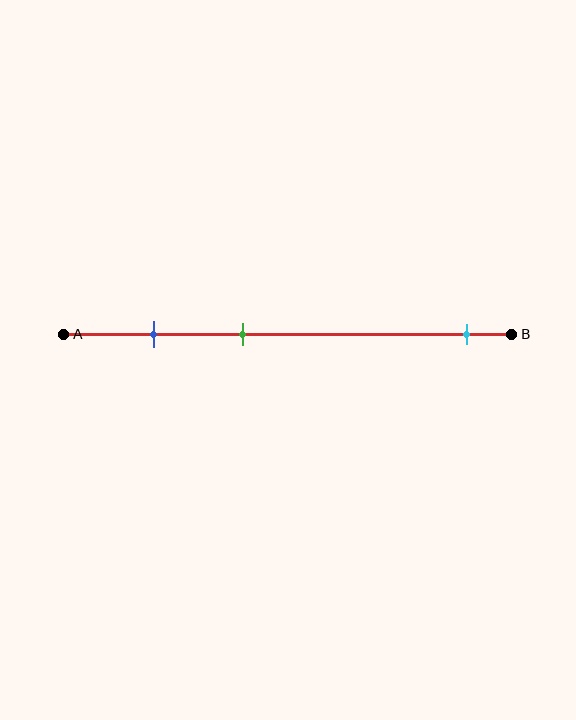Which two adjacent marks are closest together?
The blue and green marks are the closest adjacent pair.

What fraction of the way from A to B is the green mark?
The green mark is approximately 40% (0.4) of the way from A to B.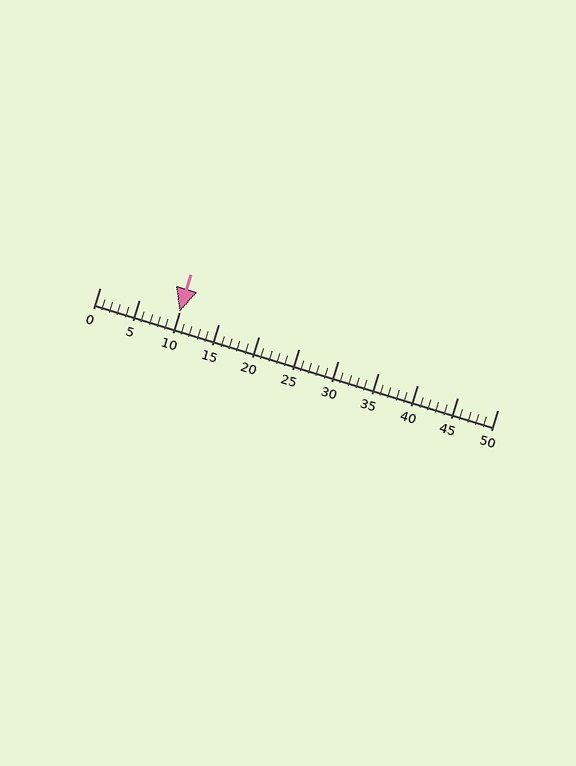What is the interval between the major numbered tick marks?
The major tick marks are spaced 5 units apart.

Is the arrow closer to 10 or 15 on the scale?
The arrow is closer to 10.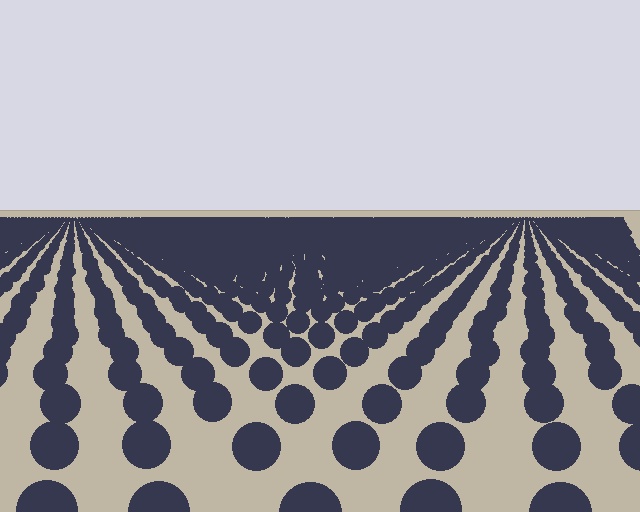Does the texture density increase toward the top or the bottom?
Density increases toward the top.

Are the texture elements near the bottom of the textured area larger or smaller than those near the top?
Larger. Near the bottom, elements are closer to the viewer and appear at a bigger on-screen size.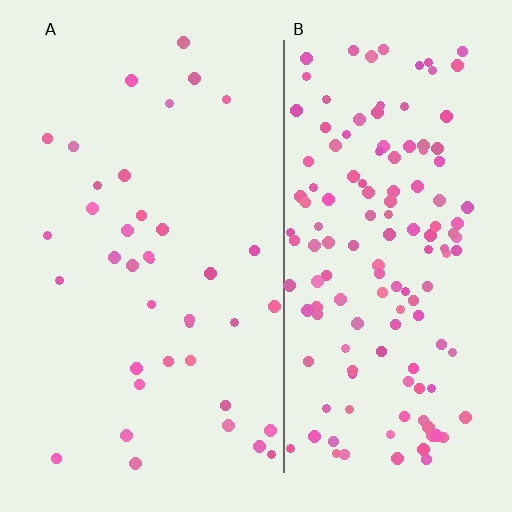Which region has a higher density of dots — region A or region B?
B (the right).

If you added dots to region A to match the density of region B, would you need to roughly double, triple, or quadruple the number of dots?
Approximately quadruple.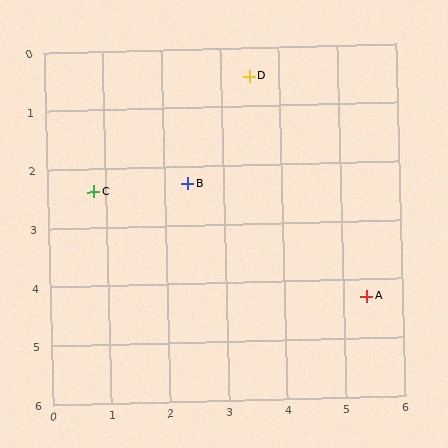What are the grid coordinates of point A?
Point A is at approximately (5.4, 4.3).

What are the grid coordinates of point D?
Point D is at approximately (3.5, 0.5).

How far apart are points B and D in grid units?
Points B and D are about 2.1 grid units apart.